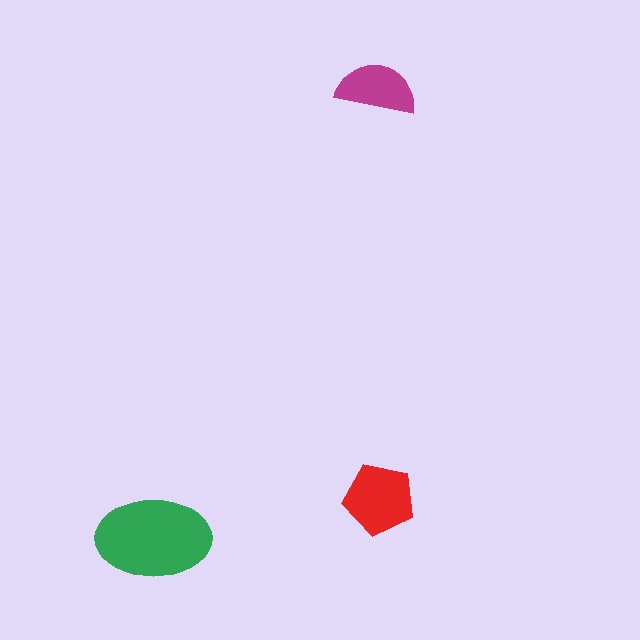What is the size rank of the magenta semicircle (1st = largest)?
3rd.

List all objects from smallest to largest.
The magenta semicircle, the red pentagon, the green ellipse.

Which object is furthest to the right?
The red pentagon is rightmost.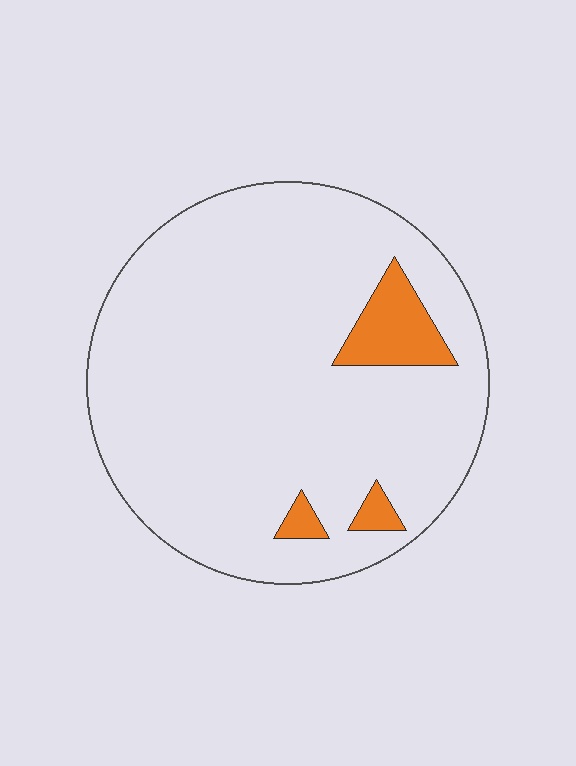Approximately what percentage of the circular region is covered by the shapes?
Approximately 10%.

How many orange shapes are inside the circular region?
3.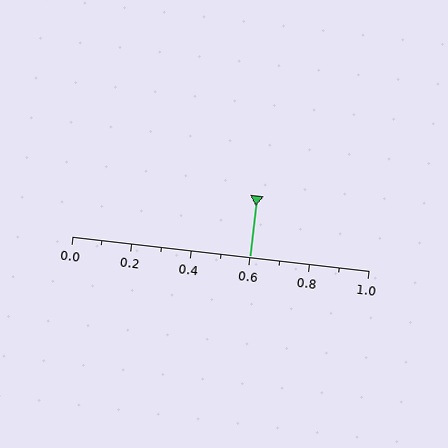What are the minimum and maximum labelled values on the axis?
The axis runs from 0.0 to 1.0.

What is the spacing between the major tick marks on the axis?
The major ticks are spaced 0.2 apart.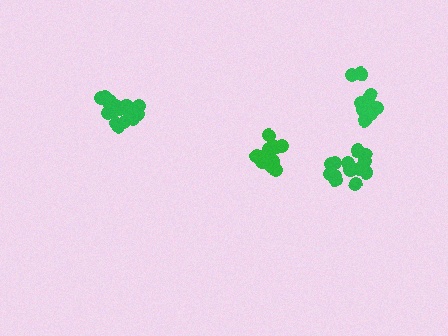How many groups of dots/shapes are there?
There are 4 groups.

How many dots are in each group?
Group 1: 17 dots, Group 2: 13 dots, Group 3: 12 dots, Group 4: 13 dots (55 total).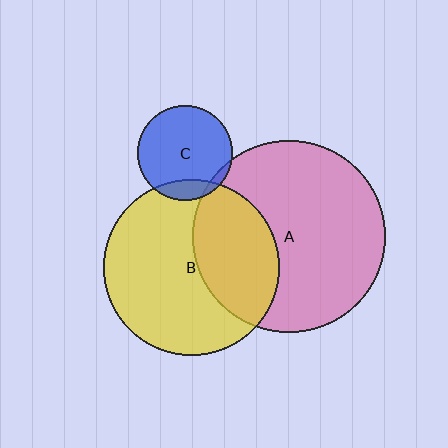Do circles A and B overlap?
Yes.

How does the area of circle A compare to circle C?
Approximately 4.1 times.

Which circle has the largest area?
Circle A (pink).